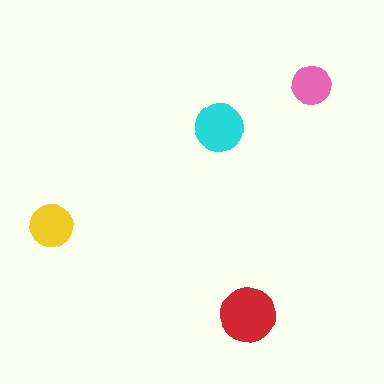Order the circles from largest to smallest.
the red one, the cyan one, the yellow one, the pink one.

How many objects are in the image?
There are 4 objects in the image.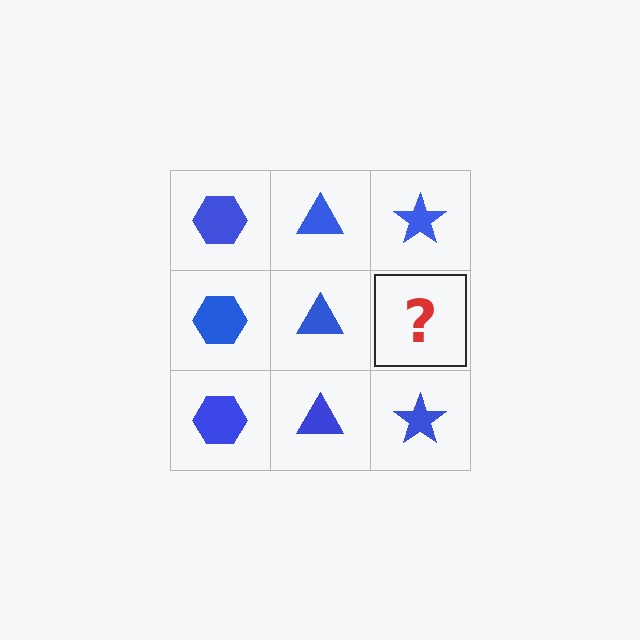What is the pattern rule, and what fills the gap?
The rule is that each column has a consistent shape. The gap should be filled with a blue star.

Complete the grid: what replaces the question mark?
The question mark should be replaced with a blue star.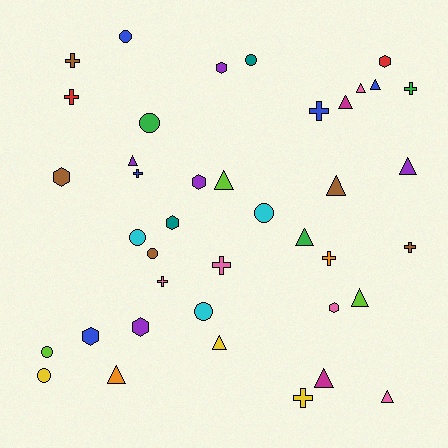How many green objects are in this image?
There are 3 green objects.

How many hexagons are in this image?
There are 8 hexagons.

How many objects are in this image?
There are 40 objects.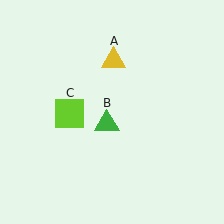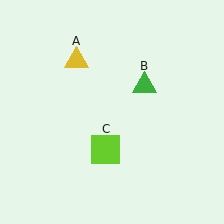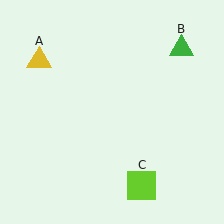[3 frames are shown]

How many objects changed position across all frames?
3 objects changed position: yellow triangle (object A), green triangle (object B), lime square (object C).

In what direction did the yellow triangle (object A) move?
The yellow triangle (object A) moved left.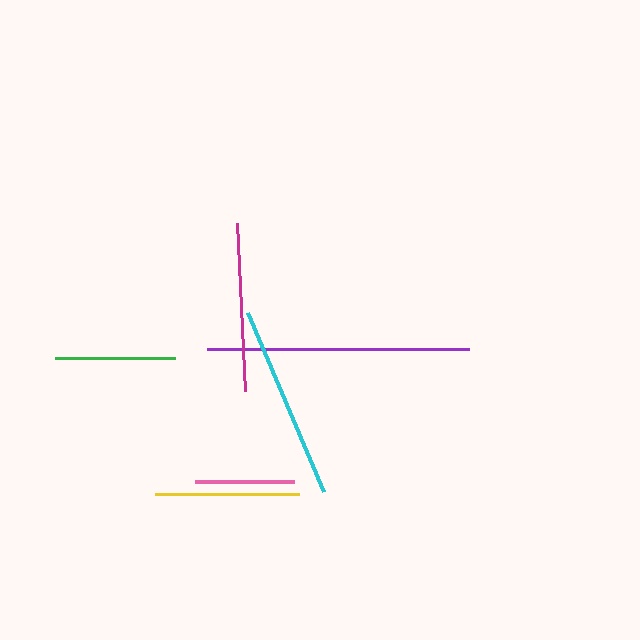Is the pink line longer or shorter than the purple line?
The purple line is longer than the pink line.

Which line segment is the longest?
The purple line is the longest at approximately 262 pixels.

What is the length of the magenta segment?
The magenta segment is approximately 168 pixels long.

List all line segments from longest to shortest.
From longest to shortest: purple, cyan, magenta, yellow, green, pink.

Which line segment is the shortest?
The pink line is the shortest at approximately 98 pixels.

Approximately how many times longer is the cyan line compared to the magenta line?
The cyan line is approximately 1.2 times the length of the magenta line.